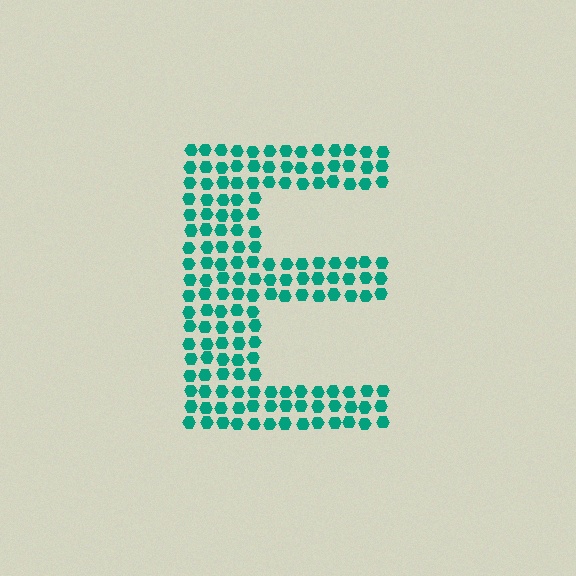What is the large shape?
The large shape is the letter E.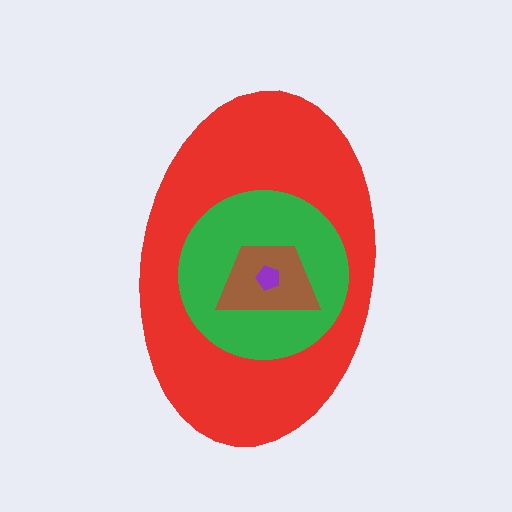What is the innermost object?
The purple pentagon.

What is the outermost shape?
The red ellipse.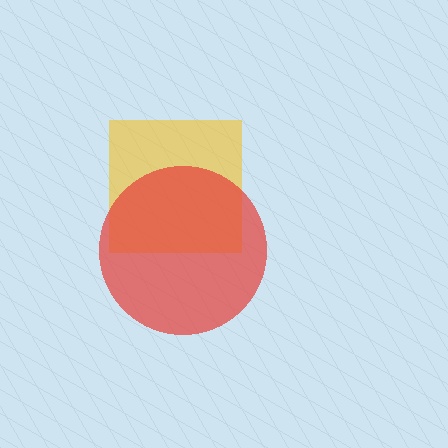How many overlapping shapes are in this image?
There are 2 overlapping shapes in the image.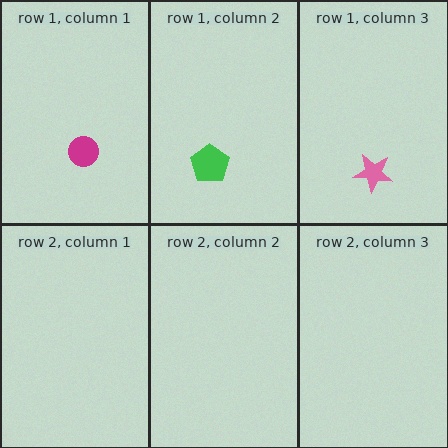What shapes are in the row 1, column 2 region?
The green pentagon.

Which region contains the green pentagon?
The row 1, column 2 region.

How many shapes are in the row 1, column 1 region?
1.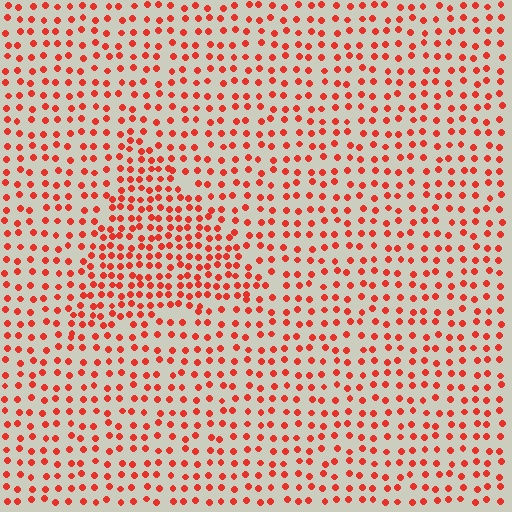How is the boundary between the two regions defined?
The boundary is defined by a change in element density (approximately 1.7x ratio). All elements are the same color, size, and shape.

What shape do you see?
I see a triangle.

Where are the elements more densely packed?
The elements are more densely packed inside the triangle boundary.